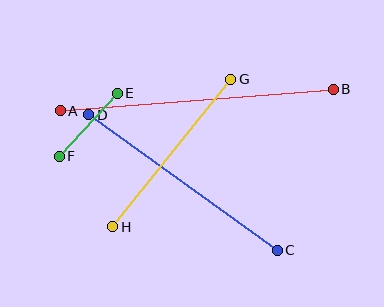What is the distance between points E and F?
The distance is approximately 86 pixels.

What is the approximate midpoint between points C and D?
The midpoint is at approximately (183, 182) pixels.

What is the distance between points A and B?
The distance is approximately 274 pixels.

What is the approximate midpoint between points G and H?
The midpoint is at approximately (172, 153) pixels.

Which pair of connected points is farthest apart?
Points A and B are farthest apart.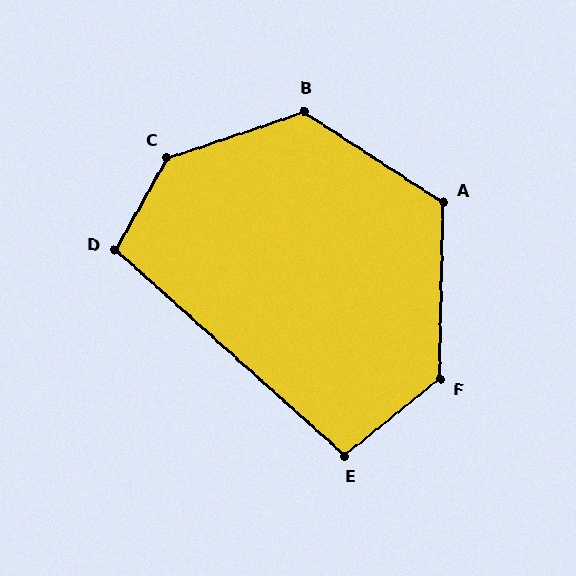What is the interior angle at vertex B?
Approximately 128 degrees (obtuse).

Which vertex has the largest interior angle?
C, at approximately 139 degrees.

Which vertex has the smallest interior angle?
E, at approximately 99 degrees.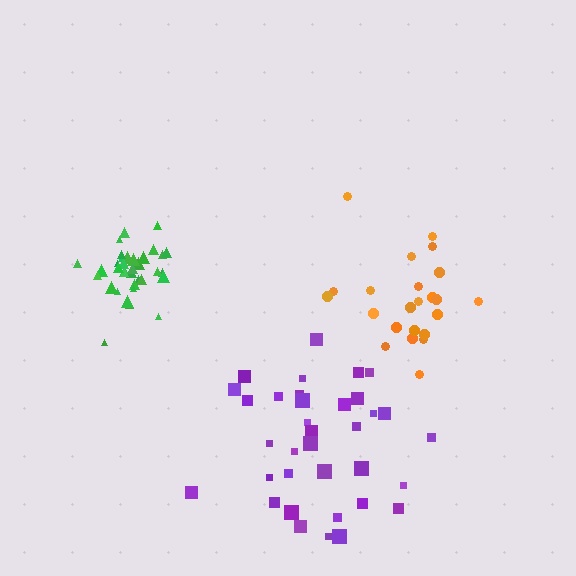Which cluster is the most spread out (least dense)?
Purple.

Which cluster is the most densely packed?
Green.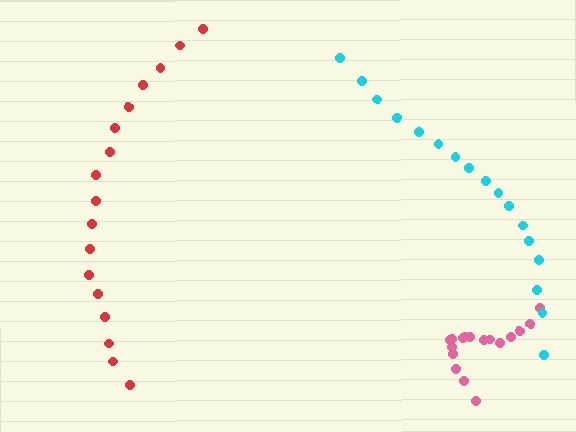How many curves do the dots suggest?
There are 3 distinct paths.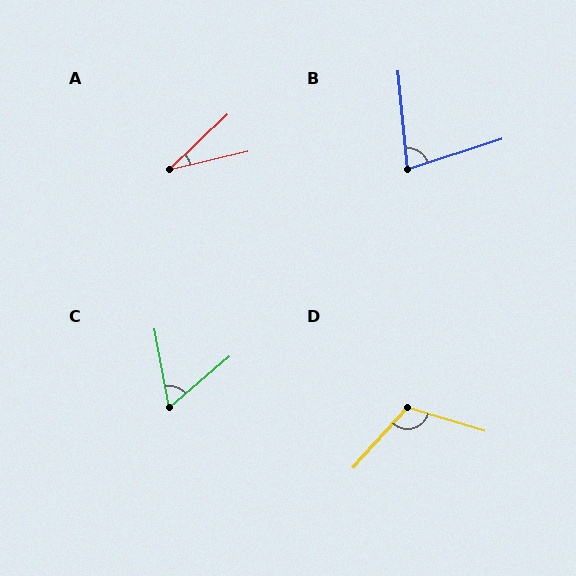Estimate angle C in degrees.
Approximately 60 degrees.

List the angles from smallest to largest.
A (30°), C (60°), B (78°), D (115°).